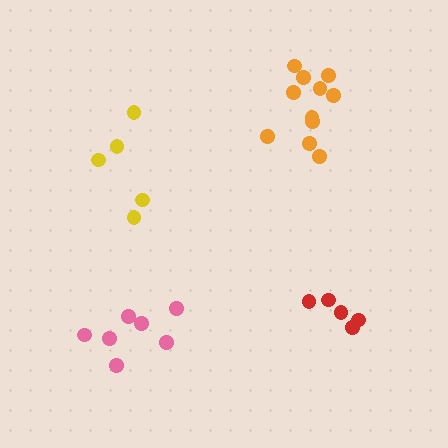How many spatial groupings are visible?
There are 4 spatial groupings.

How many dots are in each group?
Group 1: 11 dots, Group 2: 5 dots, Group 3: 7 dots, Group 4: 5 dots (28 total).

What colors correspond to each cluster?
The clusters are colored: orange, red, pink, yellow.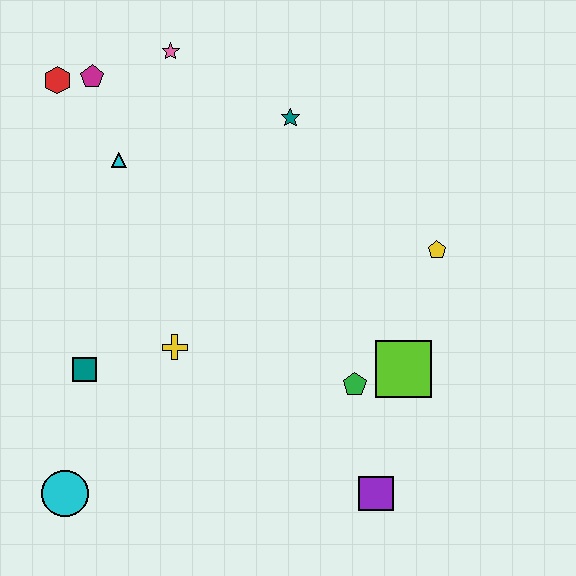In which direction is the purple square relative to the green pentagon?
The purple square is below the green pentagon.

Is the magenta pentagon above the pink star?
No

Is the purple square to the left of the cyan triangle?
No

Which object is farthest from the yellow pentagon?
The cyan circle is farthest from the yellow pentagon.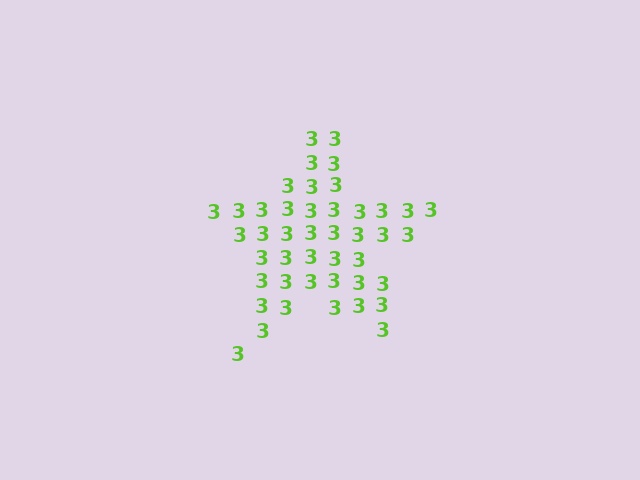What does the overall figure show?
The overall figure shows a star.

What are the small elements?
The small elements are digit 3's.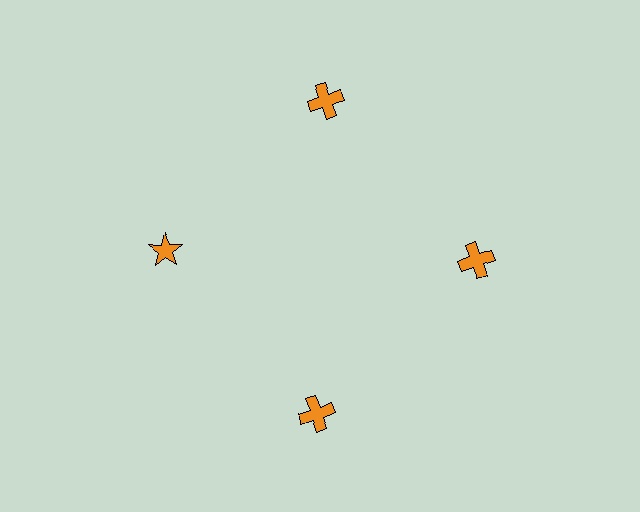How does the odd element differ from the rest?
It has a different shape: star instead of cross.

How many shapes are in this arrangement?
There are 4 shapes arranged in a ring pattern.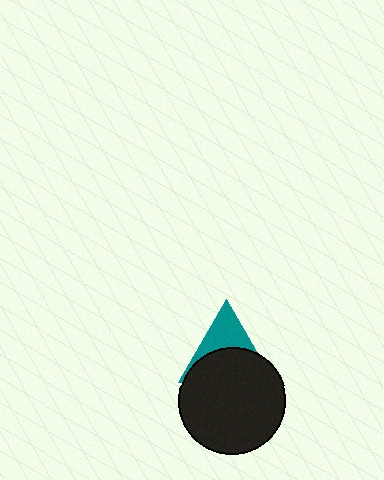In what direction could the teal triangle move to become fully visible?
The teal triangle could move up. That would shift it out from behind the black circle entirely.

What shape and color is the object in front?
The object in front is a black circle.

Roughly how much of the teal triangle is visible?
A small part of it is visible (roughly 40%).